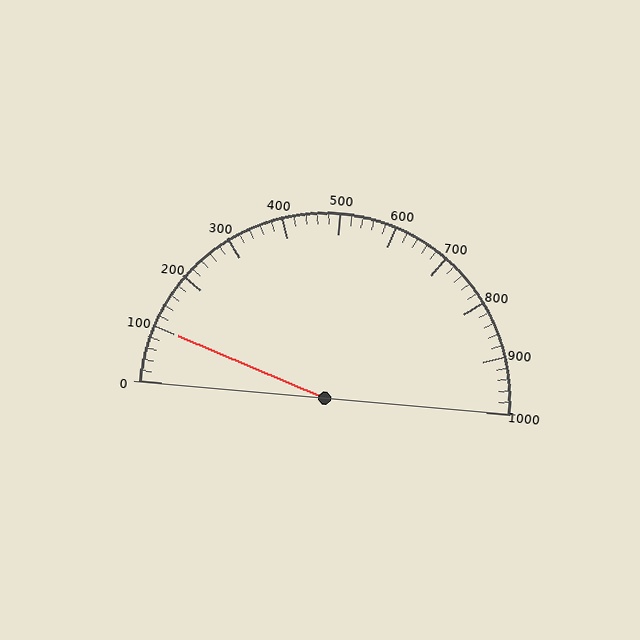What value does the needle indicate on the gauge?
The needle indicates approximately 100.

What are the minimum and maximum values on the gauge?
The gauge ranges from 0 to 1000.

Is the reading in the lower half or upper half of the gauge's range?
The reading is in the lower half of the range (0 to 1000).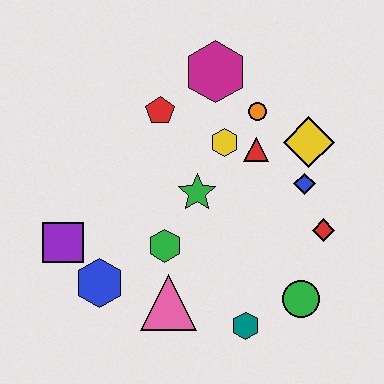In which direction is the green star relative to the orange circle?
The green star is below the orange circle.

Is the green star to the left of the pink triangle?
No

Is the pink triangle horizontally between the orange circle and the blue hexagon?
Yes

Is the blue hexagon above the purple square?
No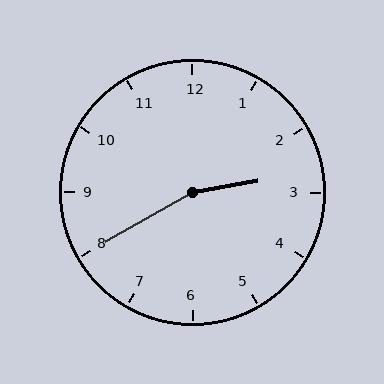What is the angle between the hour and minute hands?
Approximately 160 degrees.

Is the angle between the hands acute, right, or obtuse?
It is obtuse.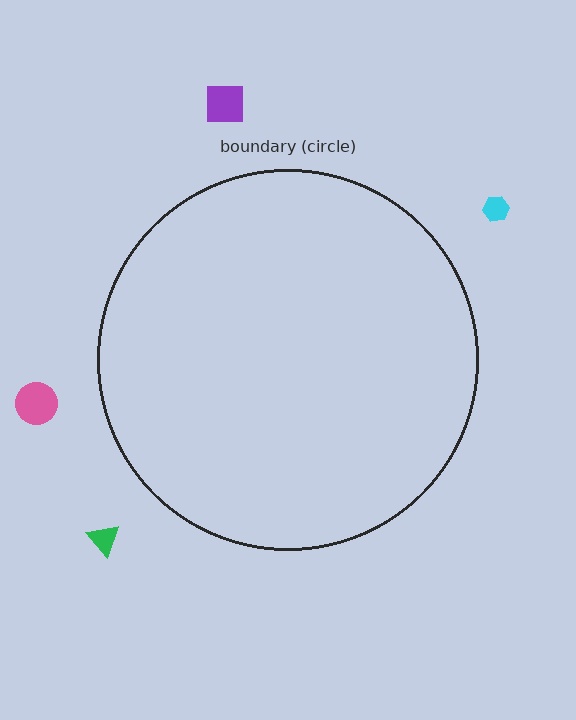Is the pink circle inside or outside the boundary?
Outside.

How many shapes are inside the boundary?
0 inside, 4 outside.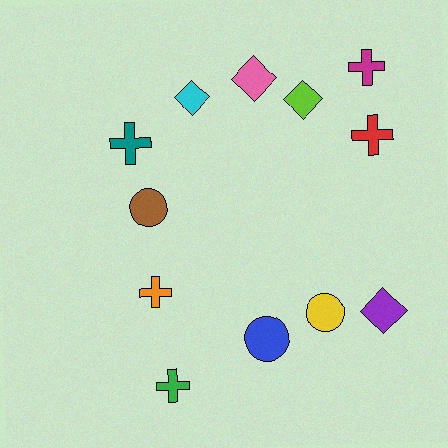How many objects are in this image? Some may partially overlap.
There are 12 objects.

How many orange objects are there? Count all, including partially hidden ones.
There is 1 orange object.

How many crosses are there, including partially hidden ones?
There are 5 crosses.